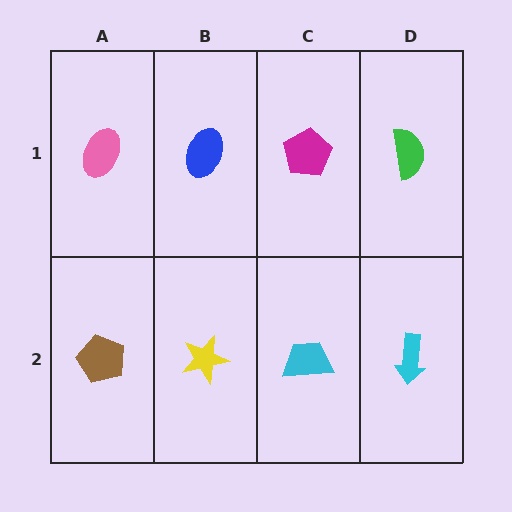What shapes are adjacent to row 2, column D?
A green semicircle (row 1, column D), a cyan trapezoid (row 2, column C).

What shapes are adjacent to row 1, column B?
A yellow star (row 2, column B), a pink ellipse (row 1, column A), a magenta pentagon (row 1, column C).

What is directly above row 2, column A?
A pink ellipse.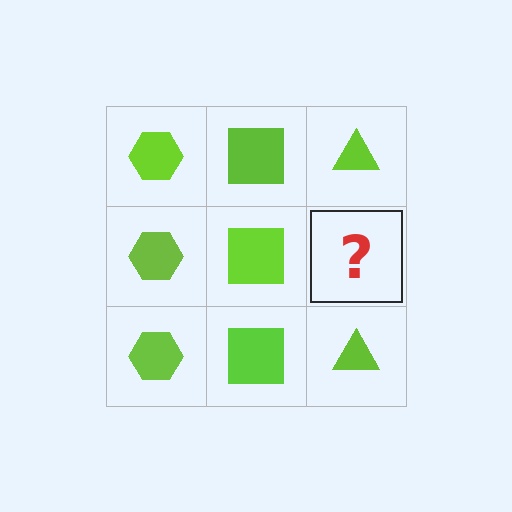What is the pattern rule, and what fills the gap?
The rule is that each column has a consistent shape. The gap should be filled with a lime triangle.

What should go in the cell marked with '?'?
The missing cell should contain a lime triangle.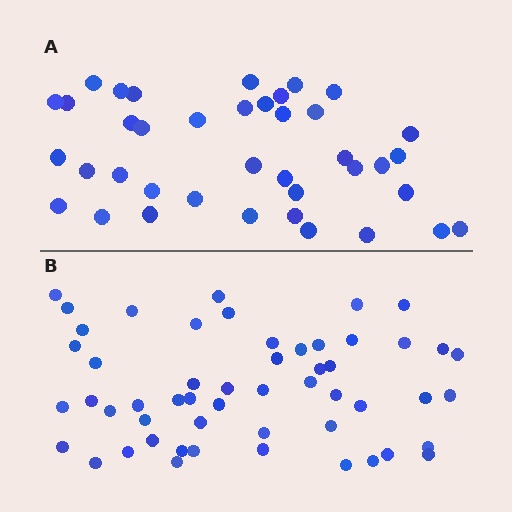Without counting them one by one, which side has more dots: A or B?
Region B (the bottom region) has more dots.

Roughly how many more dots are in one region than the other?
Region B has approximately 15 more dots than region A.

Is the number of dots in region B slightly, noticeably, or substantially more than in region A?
Region B has noticeably more, but not dramatically so. The ratio is roughly 1.4 to 1.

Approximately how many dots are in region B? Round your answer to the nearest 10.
About 50 dots. (The exact count is 53, which rounds to 50.)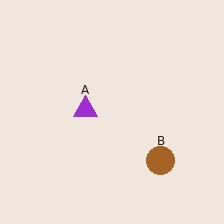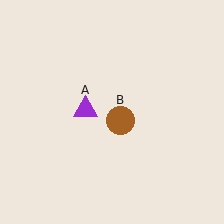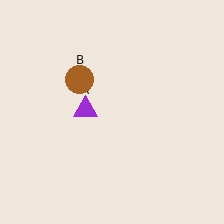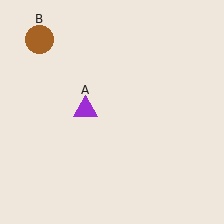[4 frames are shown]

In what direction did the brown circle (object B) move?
The brown circle (object B) moved up and to the left.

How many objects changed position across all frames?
1 object changed position: brown circle (object B).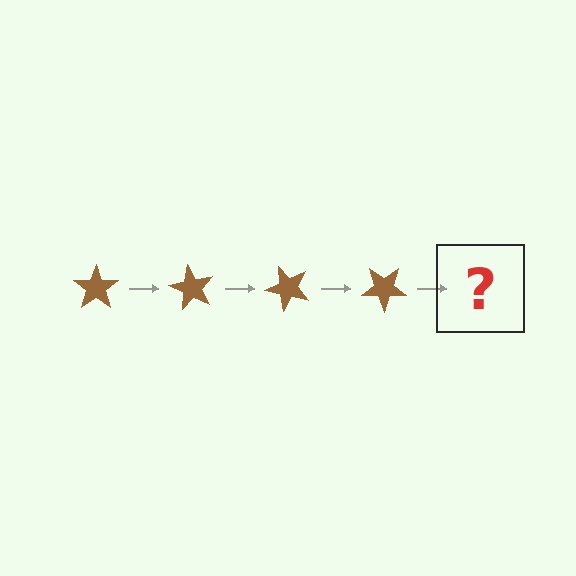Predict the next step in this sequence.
The next step is a brown star rotated 240 degrees.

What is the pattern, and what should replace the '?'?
The pattern is that the star rotates 60 degrees each step. The '?' should be a brown star rotated 240 degrees.